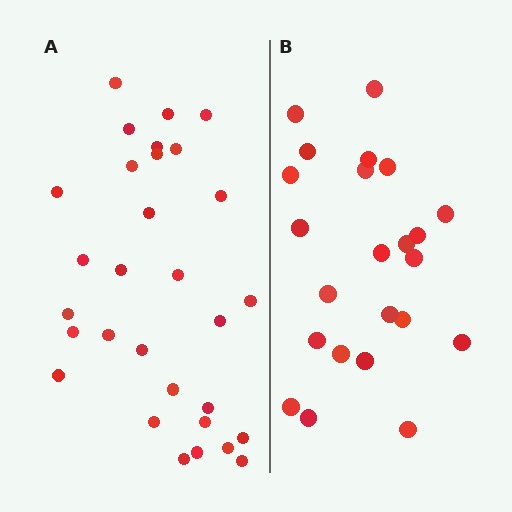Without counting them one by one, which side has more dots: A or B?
Region A (the left region) has more dots.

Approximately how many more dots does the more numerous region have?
Region A has roughly 8 or so more dots than region B.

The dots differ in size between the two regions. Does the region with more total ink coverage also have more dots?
No. Region B has more total ink coverage because its dots are larger, but region A actually contains more individual dots. Total area can be misleading — the number of items is what matters here.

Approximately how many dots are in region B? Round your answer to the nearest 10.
About 20 dots. (The exact count is 23, which rounds to 20.)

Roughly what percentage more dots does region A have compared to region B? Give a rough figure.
About 30% more.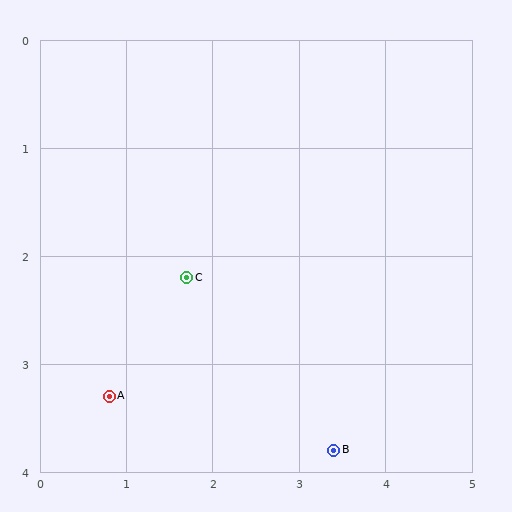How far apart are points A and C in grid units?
Points A and C are about 1.4 grid units apart.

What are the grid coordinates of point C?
Point C is at approximately (1.7, 2.2).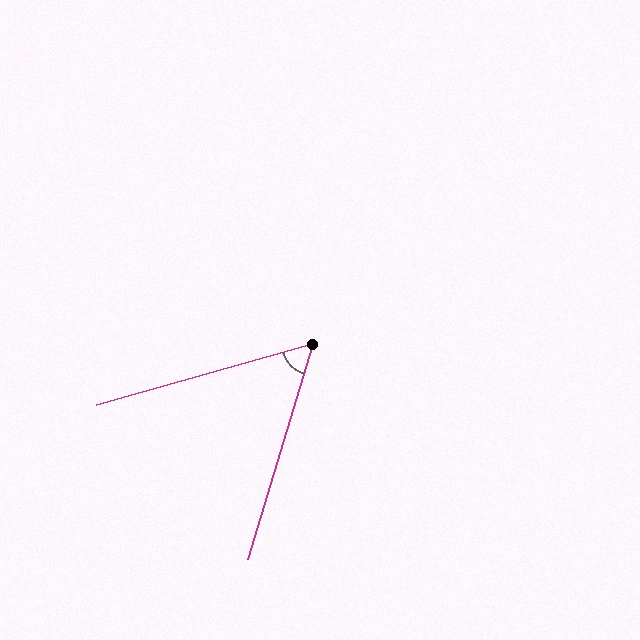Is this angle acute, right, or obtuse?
It is acute.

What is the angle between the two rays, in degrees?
Approximately 57 degrees.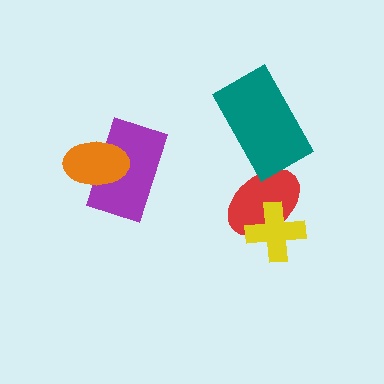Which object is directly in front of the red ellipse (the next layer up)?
The teal rectangle is directly in front of the red ellipse.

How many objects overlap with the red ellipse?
2 objects overlap with the red ellipse.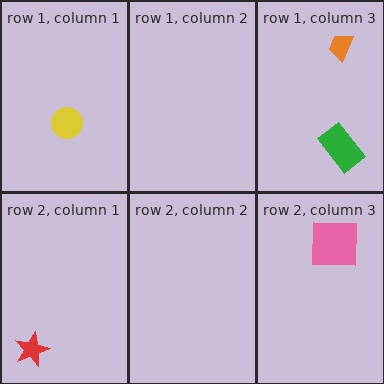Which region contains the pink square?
The row 2, column 3 region.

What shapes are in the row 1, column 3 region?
The orange trapezoid, the green rectangle.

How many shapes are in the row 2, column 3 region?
1.